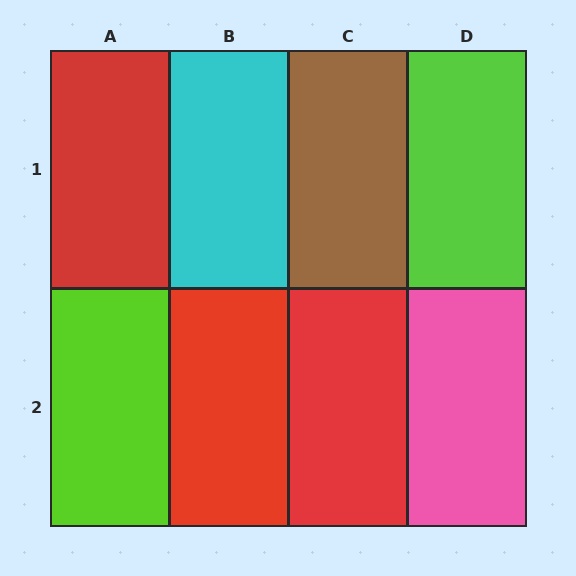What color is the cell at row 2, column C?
Red.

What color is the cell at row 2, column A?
Lime.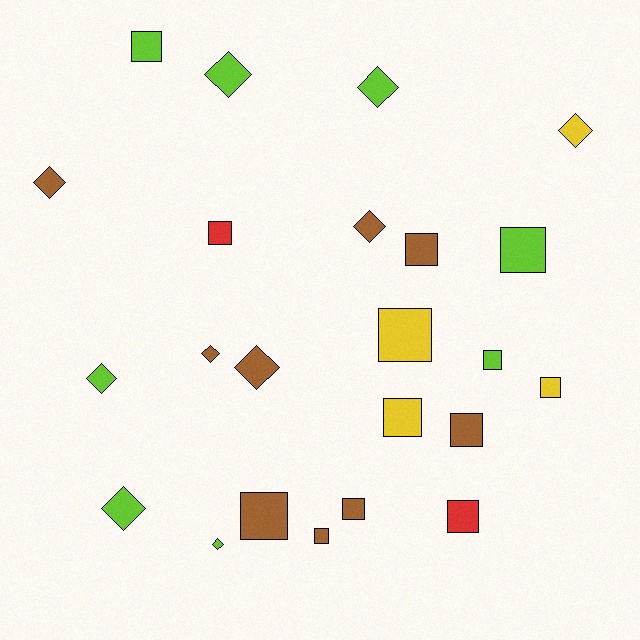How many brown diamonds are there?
There are 4 brown diamonds.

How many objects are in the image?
There are 23 objects.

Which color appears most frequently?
Brown, with 9 objects.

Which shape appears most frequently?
Square, with 13 objects.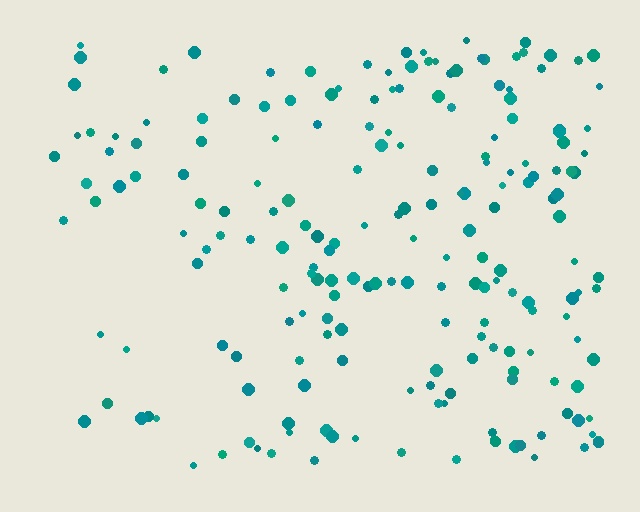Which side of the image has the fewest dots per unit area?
The left.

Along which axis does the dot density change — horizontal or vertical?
Horizontal.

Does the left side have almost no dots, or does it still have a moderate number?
Still a moderate number, just noticeably fewer than the right.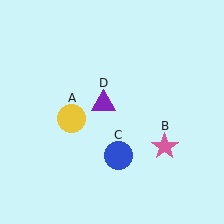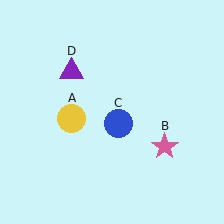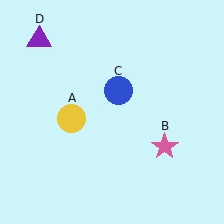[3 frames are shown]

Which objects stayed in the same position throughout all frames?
Yellow circle (object A) and pink star (object B) remained stationary.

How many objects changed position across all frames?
2 objects changed position: blue circle (object C), purple triangle (object D).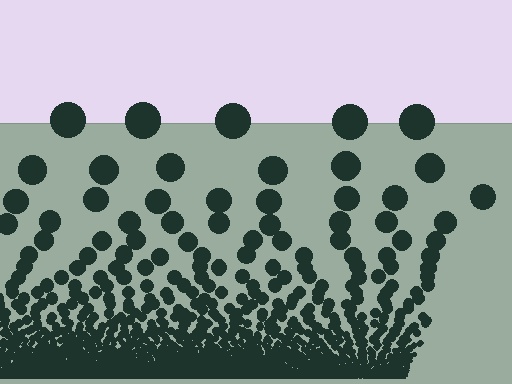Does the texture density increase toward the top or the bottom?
Density increases toward the bottom.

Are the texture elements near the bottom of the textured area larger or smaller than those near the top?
Smaller. The gradient is inverted — elements near the bottom are smaller and denser.